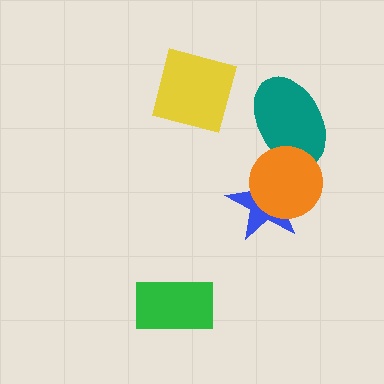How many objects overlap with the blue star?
1 object overlaps with the blue star.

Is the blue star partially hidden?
Yes, it is partially covered by another shape.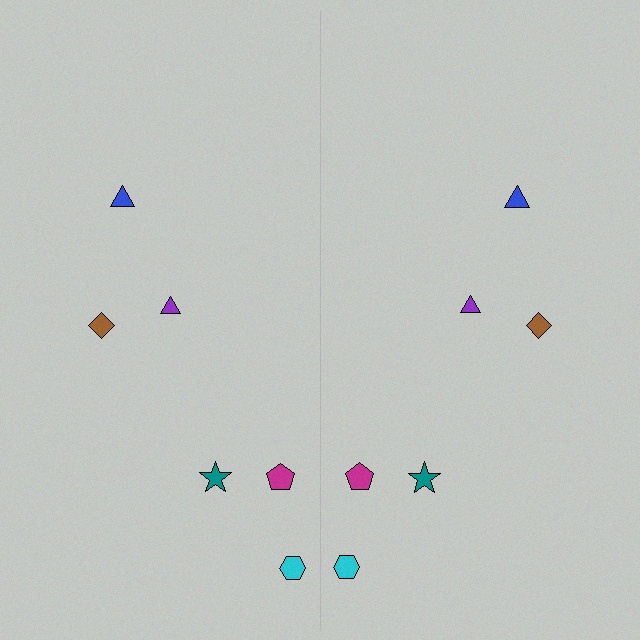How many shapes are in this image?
There are 12 shapes in this image.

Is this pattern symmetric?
Yes, this pattern has bilateral (reflection) symmetry.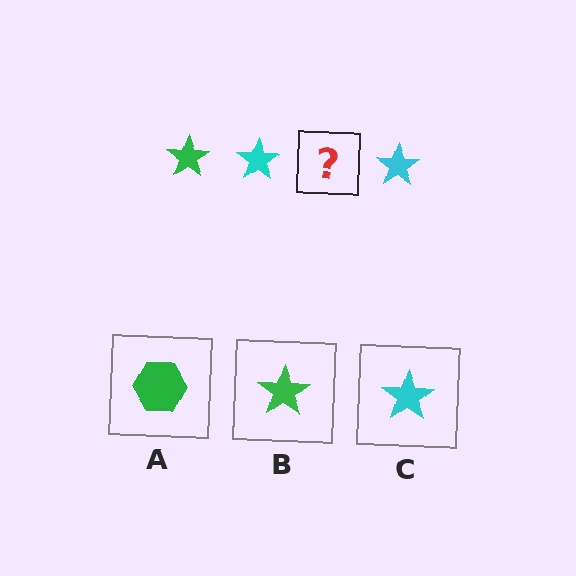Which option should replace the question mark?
Option B.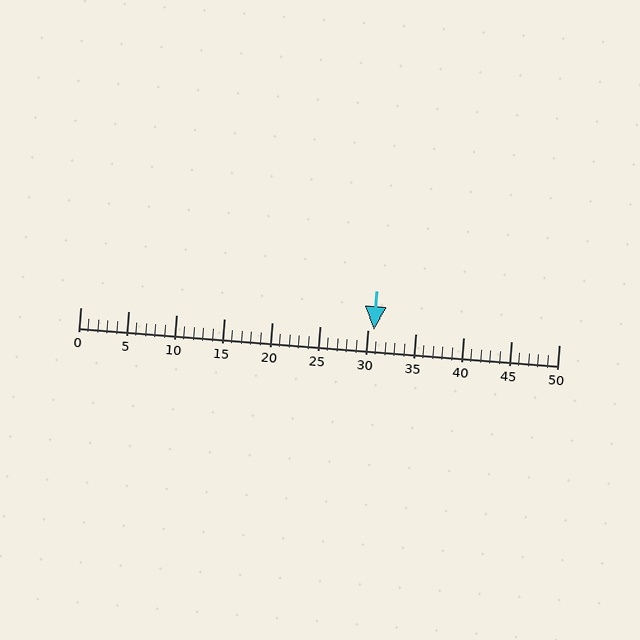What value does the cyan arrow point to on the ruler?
The cyan arrow points to approximately 31.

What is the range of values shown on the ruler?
The ruler shows values from 0 to 50.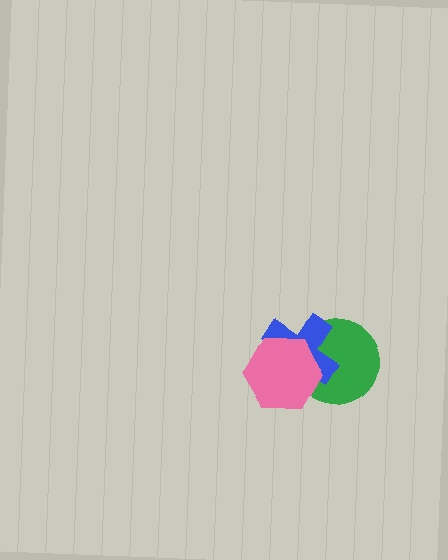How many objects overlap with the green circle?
2 objects overlap with the green circle.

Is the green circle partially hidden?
Yes, it is partially covered by another shape.